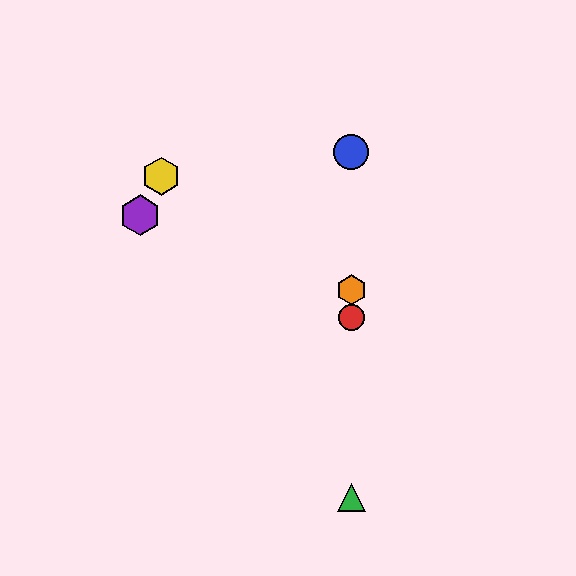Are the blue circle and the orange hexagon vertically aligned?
Yes, both are at x≈351.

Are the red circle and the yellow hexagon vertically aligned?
No, the red circle is at x≈351 and the yellow hexagon is at x≈161.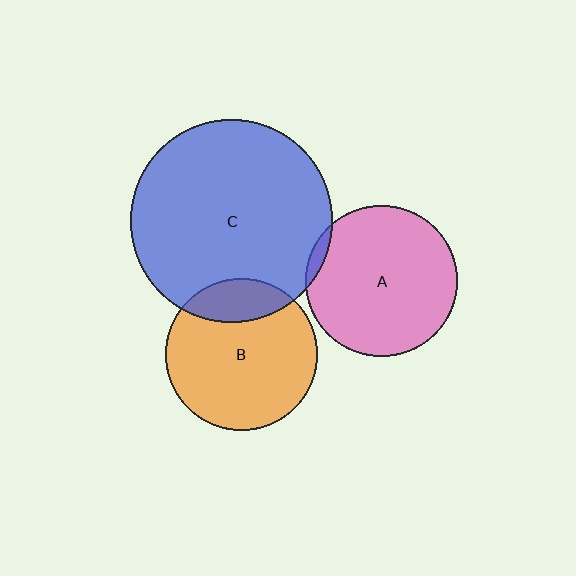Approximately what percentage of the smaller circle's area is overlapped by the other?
Approximately 20%.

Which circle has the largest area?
Circle C (blue).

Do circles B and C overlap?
Yes.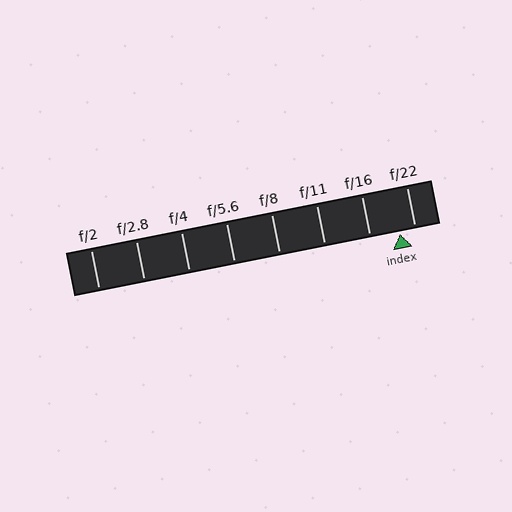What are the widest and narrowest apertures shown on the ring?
The widest aperture shown is f/2 and the narrowest is f/22.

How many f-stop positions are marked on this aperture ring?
There are 8 f-stop positions marked.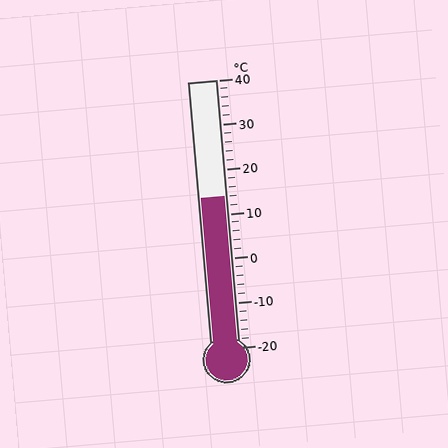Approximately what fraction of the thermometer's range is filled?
The thermometer is filled to approximately 55% of its range.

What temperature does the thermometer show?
The thermometer shows approximately 14°C.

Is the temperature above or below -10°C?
The temperature is above -10°C.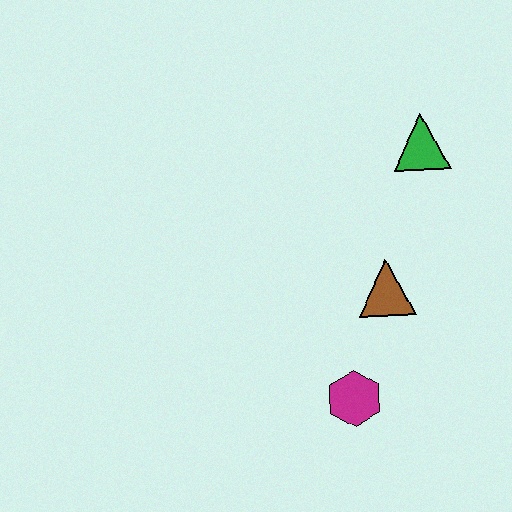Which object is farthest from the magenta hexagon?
The green triangle is farthest from the magenta hexagon.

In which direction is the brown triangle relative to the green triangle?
The brown triangle is below the green triangle.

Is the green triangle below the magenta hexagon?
No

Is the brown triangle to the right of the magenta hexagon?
Yes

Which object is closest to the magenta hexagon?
The brown triangle is closest to the magenta hexagon.